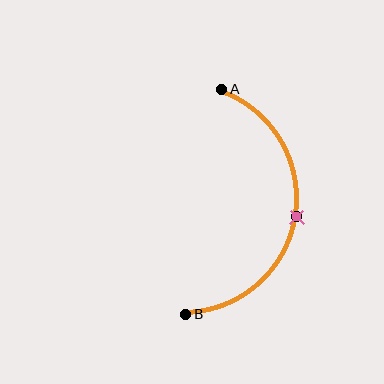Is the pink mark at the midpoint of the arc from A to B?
Yes. The pink mark lies on the arc at equal arc-length from both A and B — it is the arc midpoint.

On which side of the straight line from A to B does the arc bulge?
The arc bulges to the right of the straight line connecting A and B.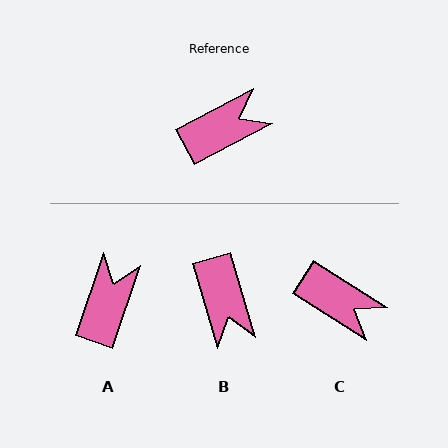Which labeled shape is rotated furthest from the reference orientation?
B, about 102 degrees away.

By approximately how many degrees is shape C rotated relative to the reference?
Approximately 60 degrees clockwise.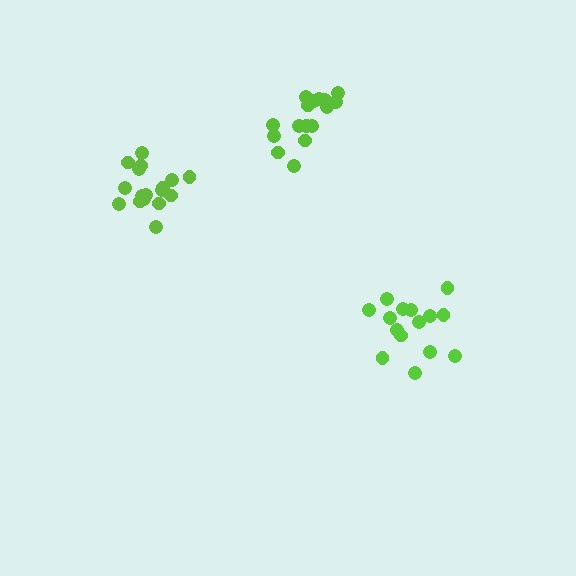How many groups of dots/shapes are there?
There are 3 groups.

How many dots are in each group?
Group 1: 15 dots, Group 2: 16 dots, Group 3: 17 dots (48 total).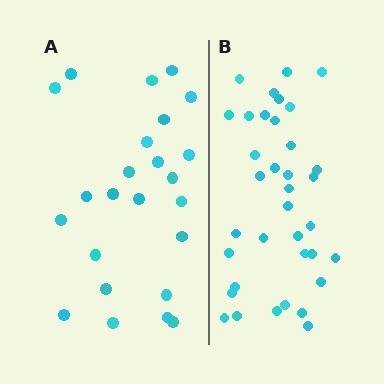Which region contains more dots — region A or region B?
Region B (the right region) has more dots.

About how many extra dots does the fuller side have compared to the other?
Region B has roughly 12 or so more dots than region A.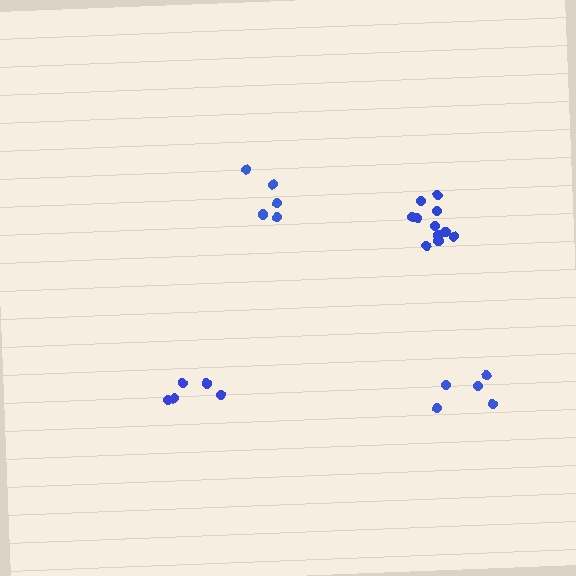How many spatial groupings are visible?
There are 4 spatial groupings.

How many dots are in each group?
Group 1: 11 dots, Group 2: 5 dots, Group 3: 5 dots, Group 4: 5 dots (26 total).